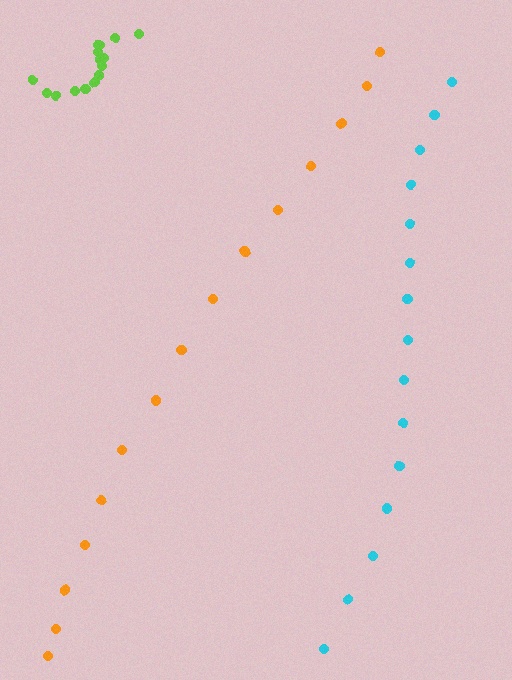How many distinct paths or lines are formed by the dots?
There are 3 distinct paths.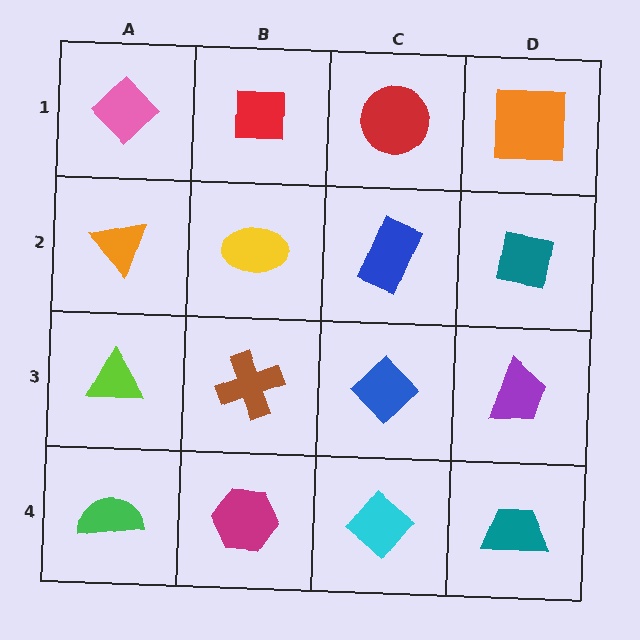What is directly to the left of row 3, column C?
A brown cross.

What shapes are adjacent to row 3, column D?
A teal square (row 2, column D), a teal trapezoid (row 4, column D), a blue diamond (row 3, column C).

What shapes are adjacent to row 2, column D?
An orange square (row 1, column D), a purple trapezoid (row 3, column D), a blue rectangle (row 2, column C).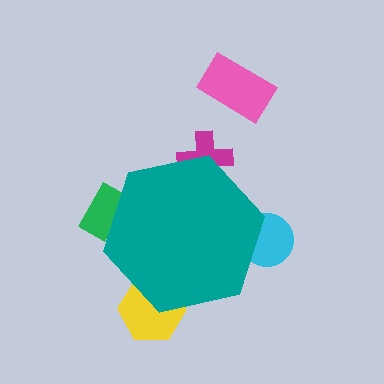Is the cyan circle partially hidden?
Yes, the cyan circle is partially hidden behind the teal hexagon.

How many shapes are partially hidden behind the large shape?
4 shapes are partially hidden.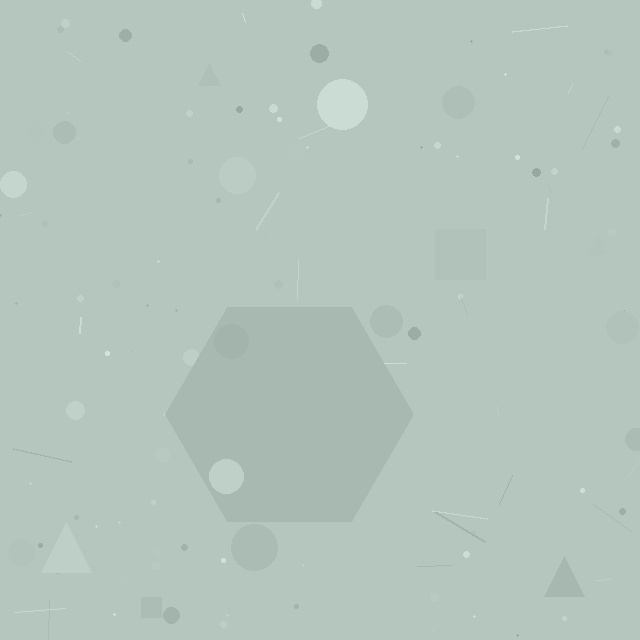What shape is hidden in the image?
A hexagon is hidden in the image.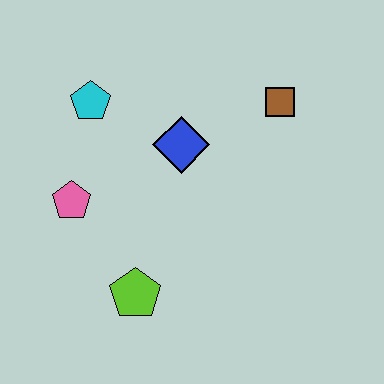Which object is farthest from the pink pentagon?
The brown square is farthest from the pink pentagon.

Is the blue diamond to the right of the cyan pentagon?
Yes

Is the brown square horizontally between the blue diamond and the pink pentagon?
No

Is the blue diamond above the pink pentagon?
Yes